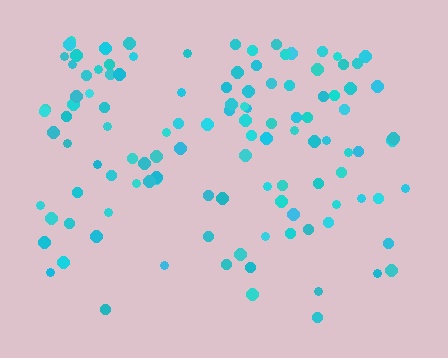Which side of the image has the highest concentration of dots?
The top.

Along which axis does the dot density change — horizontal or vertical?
Vertical.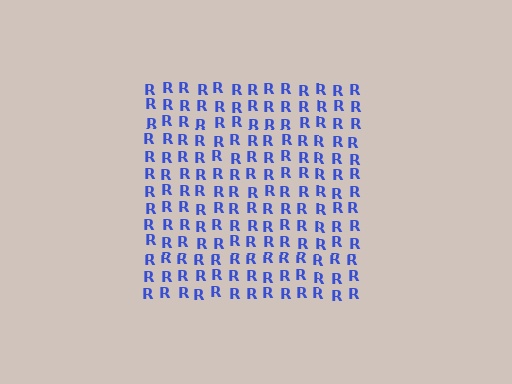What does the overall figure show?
The overall figure shows a square.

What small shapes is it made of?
It is made of small letter R's.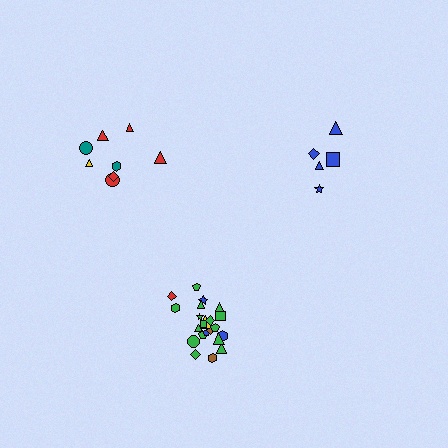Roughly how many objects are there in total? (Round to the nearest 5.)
Roughly 35 objects in total.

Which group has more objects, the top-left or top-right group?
The top-left group.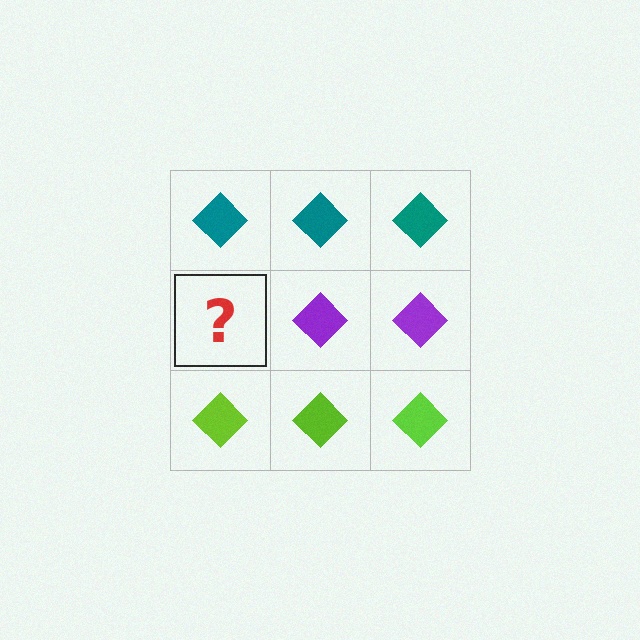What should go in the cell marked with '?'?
The missing cell should contain a purple diamond.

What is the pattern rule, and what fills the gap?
The rule is that each row has a consistent color. The gap should be filled with a purple diamond.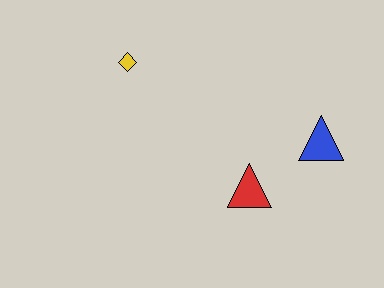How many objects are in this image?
There are 3 objects.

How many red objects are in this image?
There is 1 red object.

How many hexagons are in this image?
There are no hexagons.